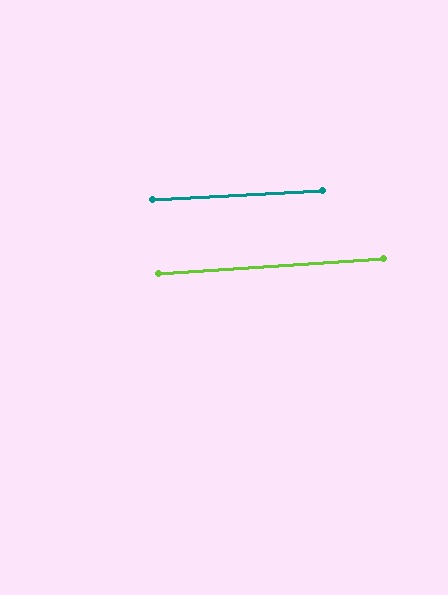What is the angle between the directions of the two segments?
Approximately 1 degree.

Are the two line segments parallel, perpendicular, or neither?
Parallel — their directions differ by only 0.9°.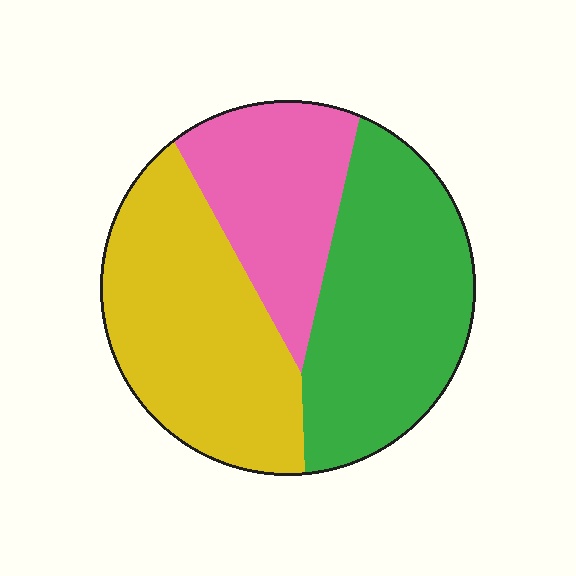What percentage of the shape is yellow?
Yellow takes up between a quarter and a half of the shape.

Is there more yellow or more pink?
Yellow.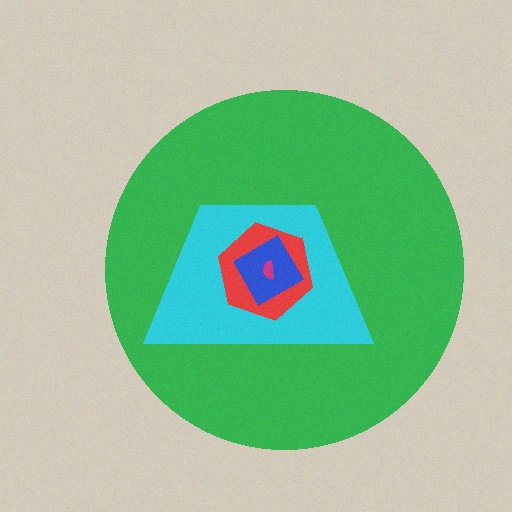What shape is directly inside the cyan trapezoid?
The red hexagon.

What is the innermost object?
The magenta semicircle.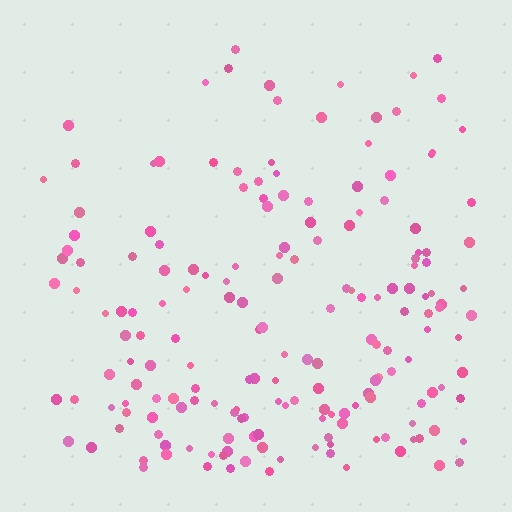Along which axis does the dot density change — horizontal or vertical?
Vertical.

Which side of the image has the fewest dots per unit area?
The top.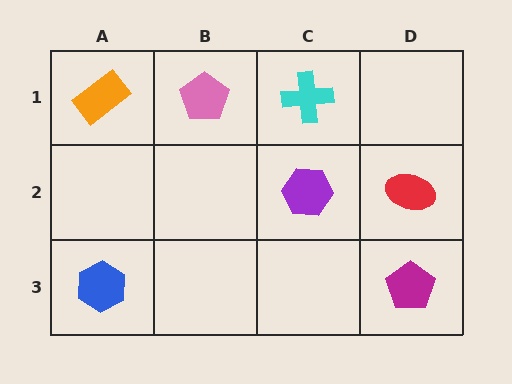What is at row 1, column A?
An orange rectangle.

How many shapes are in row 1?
3 shapes.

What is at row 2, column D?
A red ellipse.